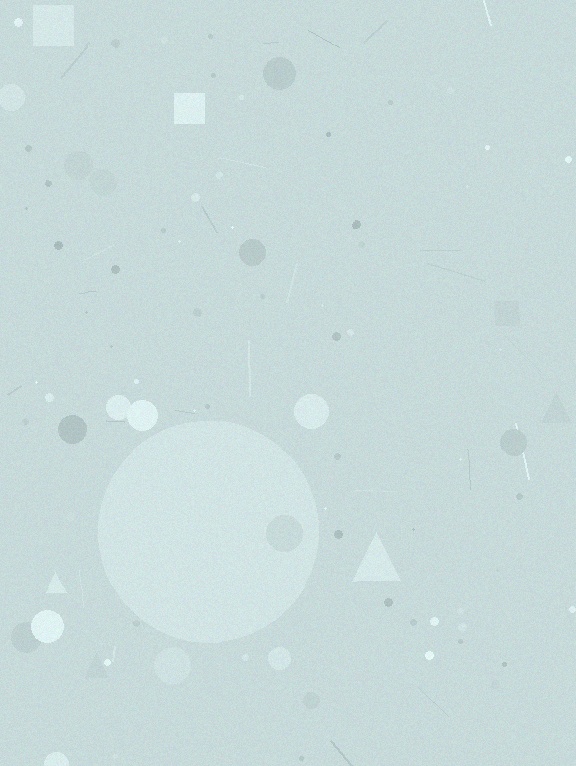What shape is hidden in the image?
A circle is hidden in the image.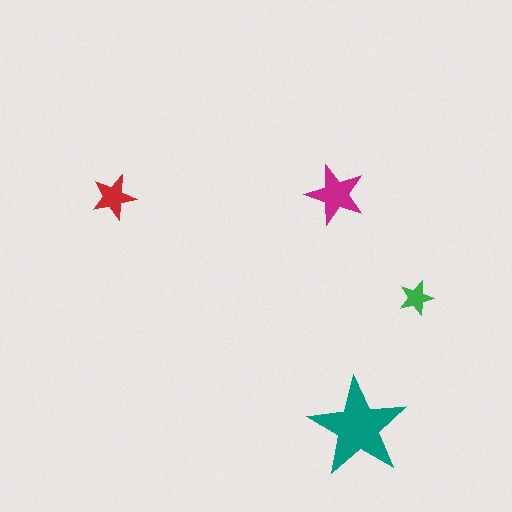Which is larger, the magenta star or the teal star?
The teal one.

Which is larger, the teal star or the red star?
The teal one.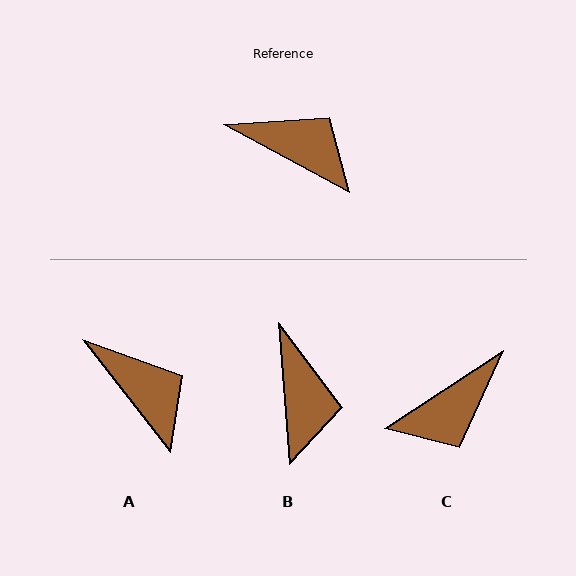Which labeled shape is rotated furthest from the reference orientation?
C, about 118 degrees away.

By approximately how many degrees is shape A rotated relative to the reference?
Approximately 23 degrees clockwise.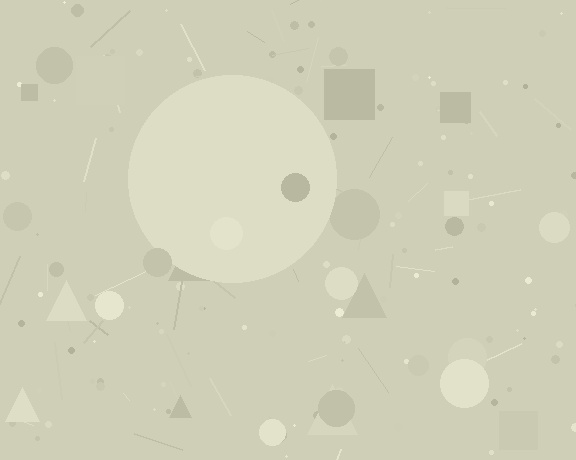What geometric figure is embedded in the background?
A circle is embedded in the background.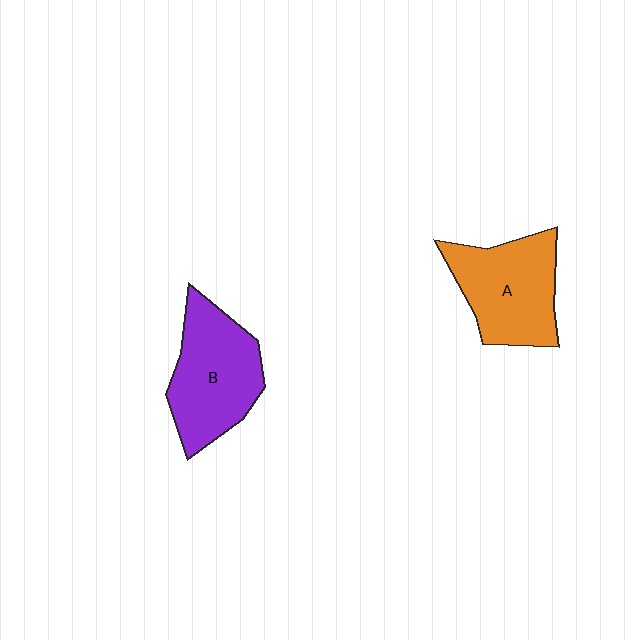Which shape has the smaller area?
Shape A (orange).